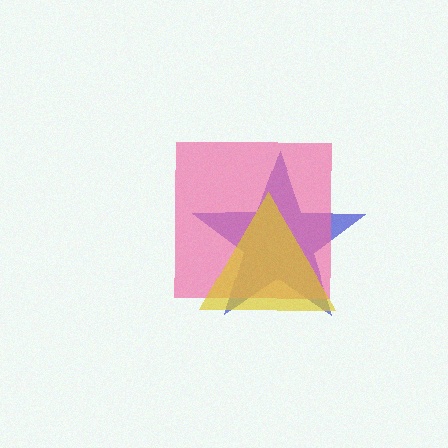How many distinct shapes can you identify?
There are 3 distinct shapes: a blue star, a pink square, a yellow triangle.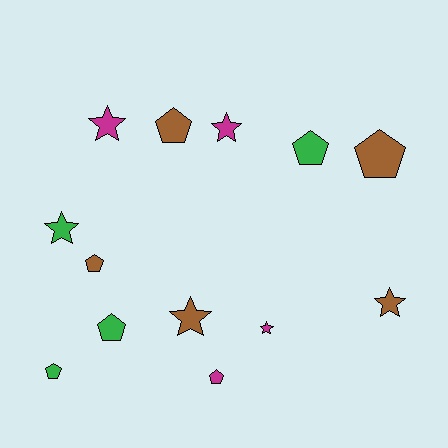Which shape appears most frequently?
Pentagon, with 7 objects.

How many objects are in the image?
There are 13 objects.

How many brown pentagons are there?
There are 3 brown pentagons.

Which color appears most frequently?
Brown, with 5 objects.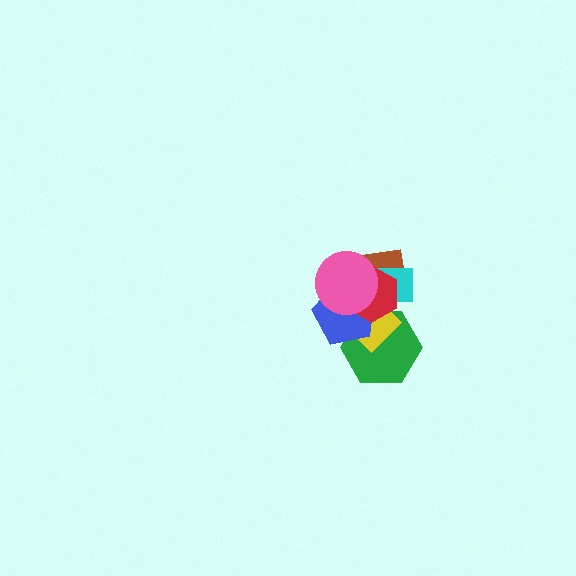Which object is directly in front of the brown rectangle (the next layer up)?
The yellow diamond is directly in front of the brown rectangle.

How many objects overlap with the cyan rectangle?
5 objects overlap with the cyan rectangle.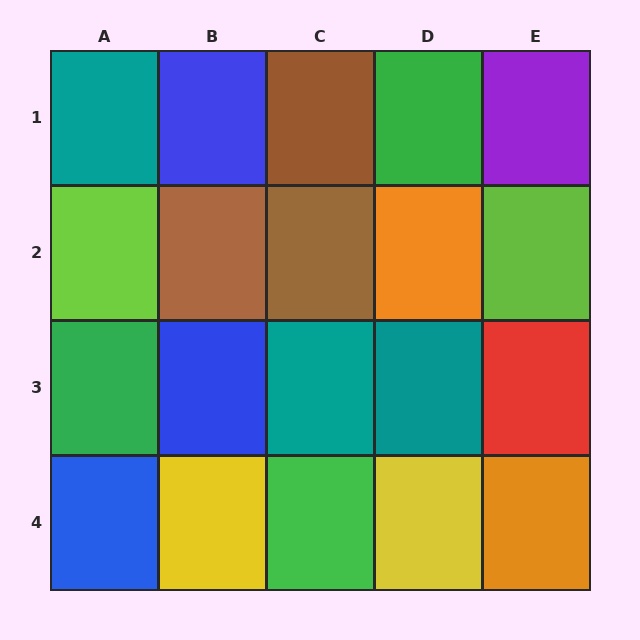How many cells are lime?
2 cells are lime.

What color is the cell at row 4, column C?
Green.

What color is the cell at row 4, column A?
Blue.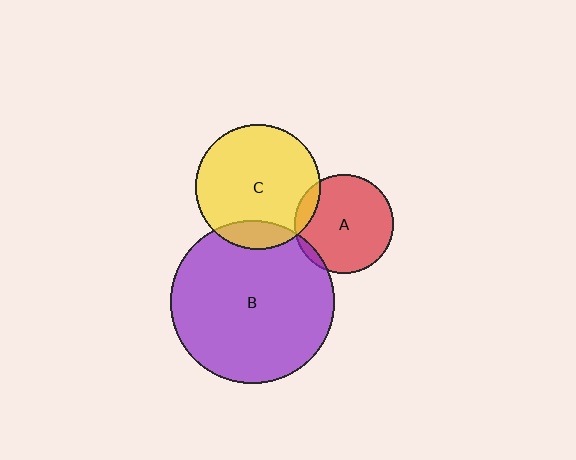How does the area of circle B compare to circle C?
Approximately 1.7 times.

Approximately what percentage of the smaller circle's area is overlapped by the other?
Approximately 15%.